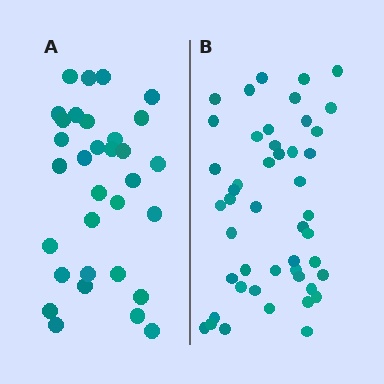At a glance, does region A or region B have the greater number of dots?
Region B (the right region) has more dots.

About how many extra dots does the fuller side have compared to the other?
Region B has approximately 15 more dots than region A.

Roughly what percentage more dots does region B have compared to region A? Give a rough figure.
About 45% more.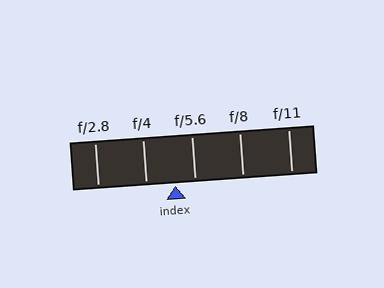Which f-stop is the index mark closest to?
The index mark is closest to f/5.6.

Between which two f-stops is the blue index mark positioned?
The index mark is between f/4 and f/5.6.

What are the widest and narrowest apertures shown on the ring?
The widest aperture shown is f/2.8 and the narrowest is f/11.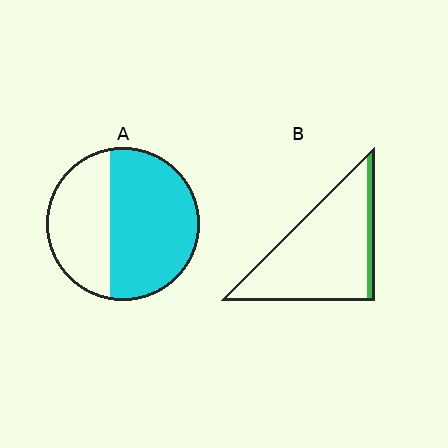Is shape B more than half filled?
No.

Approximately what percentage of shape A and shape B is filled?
A is approximately 60% and B is approximately 10%.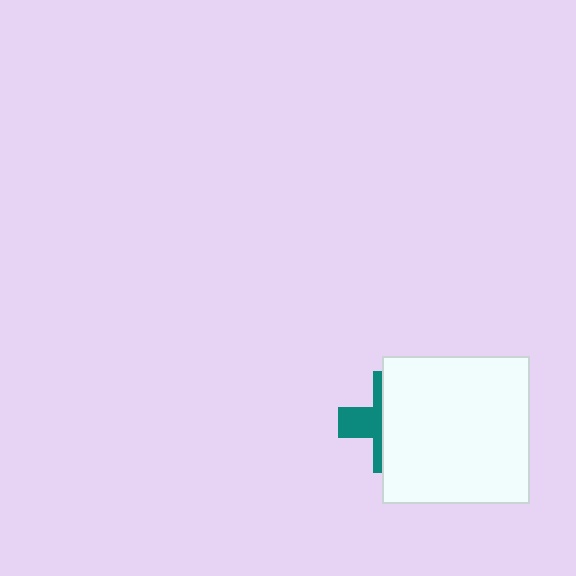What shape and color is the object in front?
The object in front is a white square.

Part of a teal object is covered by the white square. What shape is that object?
It is a cross.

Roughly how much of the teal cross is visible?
A small part of it is visible (roughly 36%).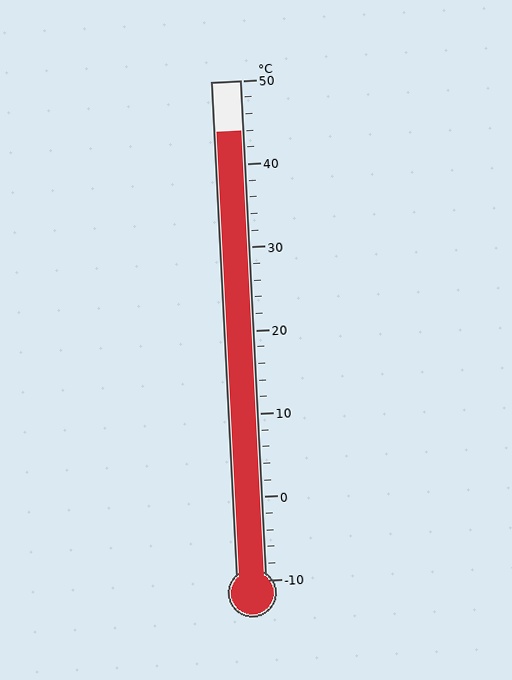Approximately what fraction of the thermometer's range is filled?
The thermometer is filled to approximately 90% of its range.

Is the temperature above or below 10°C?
The temperature is above 10°C.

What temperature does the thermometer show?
The thermometer shows approximately 44°C.